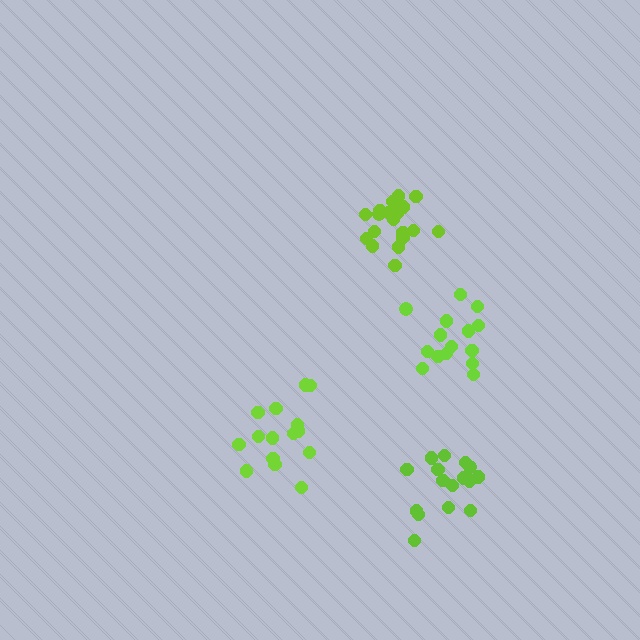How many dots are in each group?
Group 1: 15 dots, Group 2: 16 dots, Group 3: 15 dots, Group 4: 20 dots (66 total).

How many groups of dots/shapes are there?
There are 4 groups.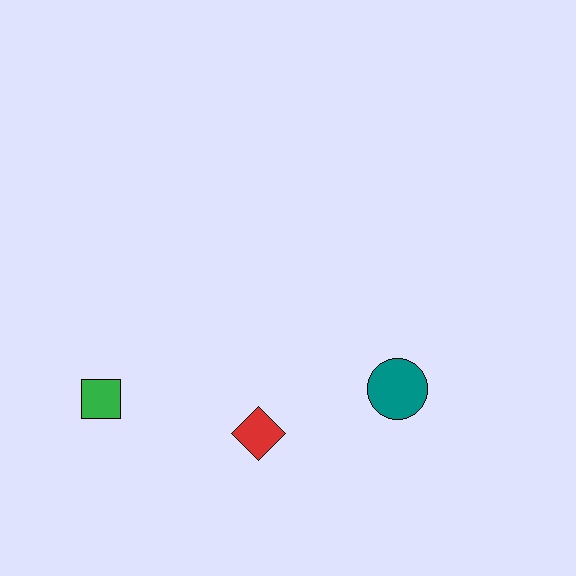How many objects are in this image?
There are 3 objects.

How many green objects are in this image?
There is 1 green object.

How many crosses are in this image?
There are no crosses.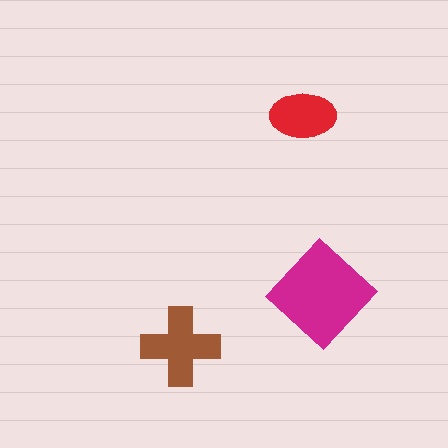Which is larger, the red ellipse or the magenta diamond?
The magenta diamond.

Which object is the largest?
The magenta diamond.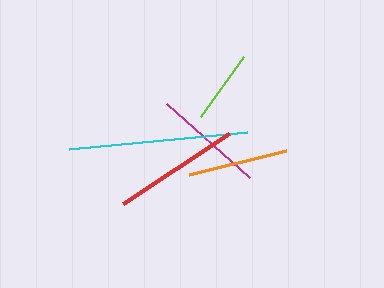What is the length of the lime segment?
The lime segment is approximately 74 pixels long.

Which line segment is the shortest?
The lime line is the shortest at approximately 74 pixels.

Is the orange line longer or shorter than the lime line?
The orange line is longer than the lime line.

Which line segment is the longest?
The cyan line is the longest at approximately 178 pixels.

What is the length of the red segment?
The red segment is approximately 127 pixels long.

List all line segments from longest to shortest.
From longest to shortest: cyan, red, magenta, orange, lime.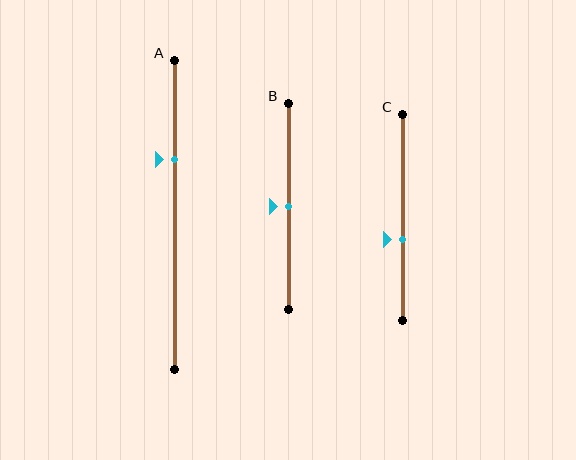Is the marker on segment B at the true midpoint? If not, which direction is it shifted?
Yes, the marker on segment B is at the true midpoint.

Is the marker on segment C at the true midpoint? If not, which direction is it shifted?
No, the marker on segment C is shifted downward by about 10% of the segment length.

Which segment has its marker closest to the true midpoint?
Segment B has its marker closest to the true midpoint.